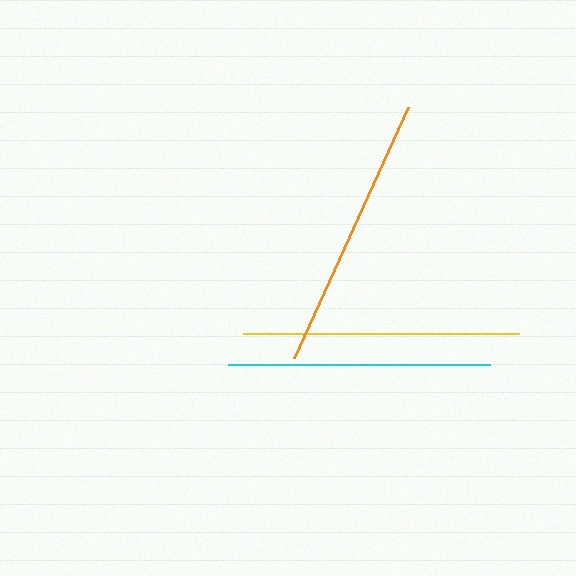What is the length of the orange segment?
The orange segment is approximately 275 pixels long.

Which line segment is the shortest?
The cyan line is the shortest at approximately 263 pixels.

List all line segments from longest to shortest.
From longest to shortest: yellow, orange, cyan.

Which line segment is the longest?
The yellow line is the longest at approximately 276 pixels.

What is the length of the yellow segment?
The yellow segment is approximately 276 pixels long.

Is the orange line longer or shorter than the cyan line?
The orange line is longer than the cyan line.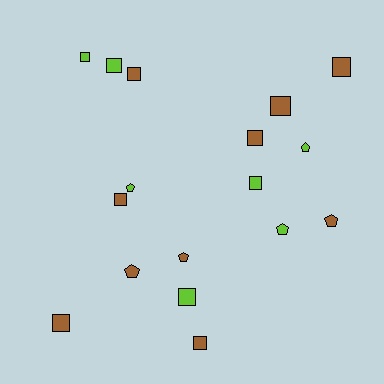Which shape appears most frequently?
Square, with 11 objects.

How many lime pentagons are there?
There are 3 lime pentagons.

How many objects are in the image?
There are 17 objects.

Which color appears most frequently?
Brown, with 10 objects.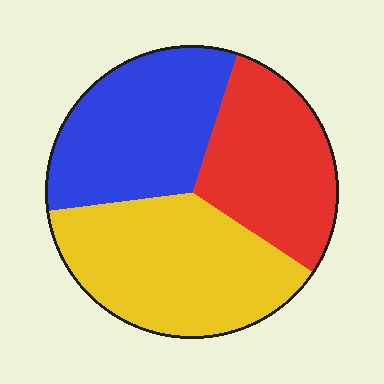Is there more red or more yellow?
Yellow.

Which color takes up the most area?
Yellow, at roughly 40%.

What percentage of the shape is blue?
Blue takes up about one third (1/3) of the shape.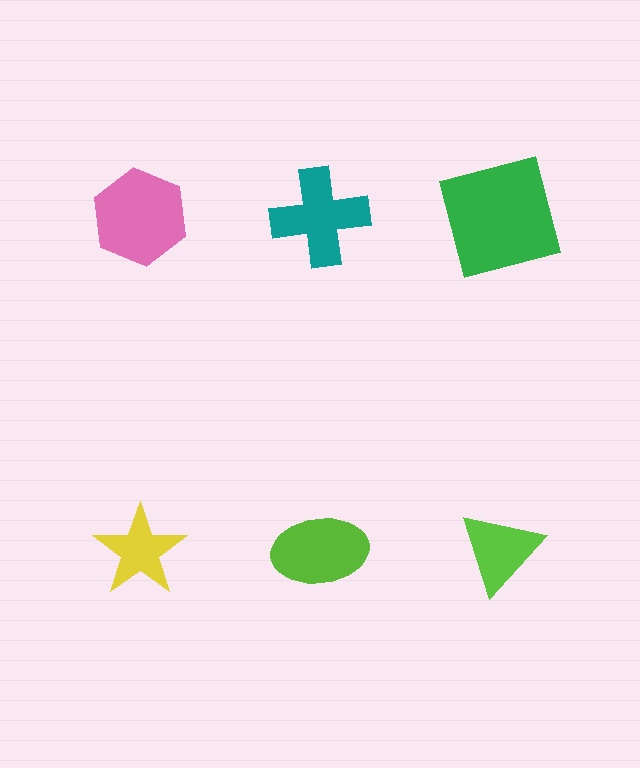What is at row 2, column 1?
A yellow star.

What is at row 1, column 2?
A teal cross.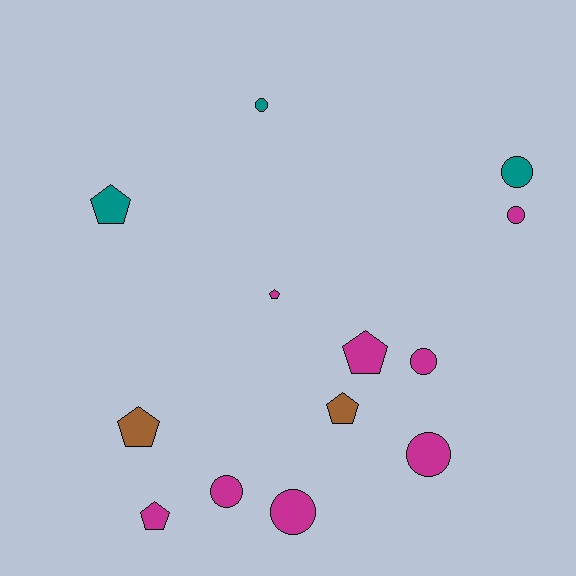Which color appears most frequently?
Magenta, with 8 objects.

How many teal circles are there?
There are 2 teal circles.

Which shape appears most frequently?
Circle, with 7 objects.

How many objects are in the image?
There are 13 objects.